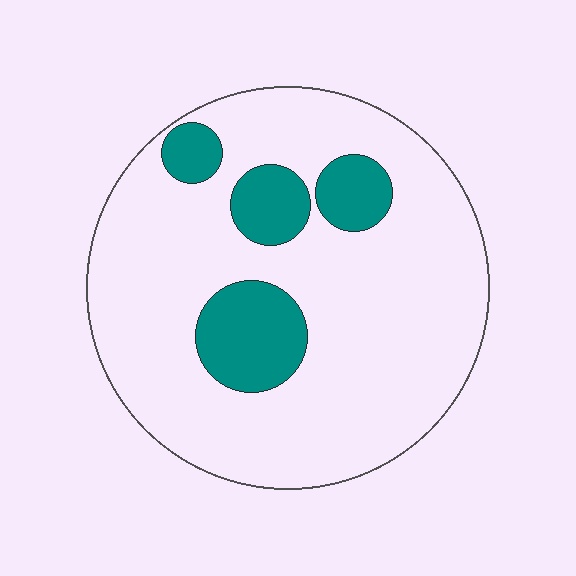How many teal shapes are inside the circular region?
4.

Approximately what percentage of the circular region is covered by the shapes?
Approximately 20%.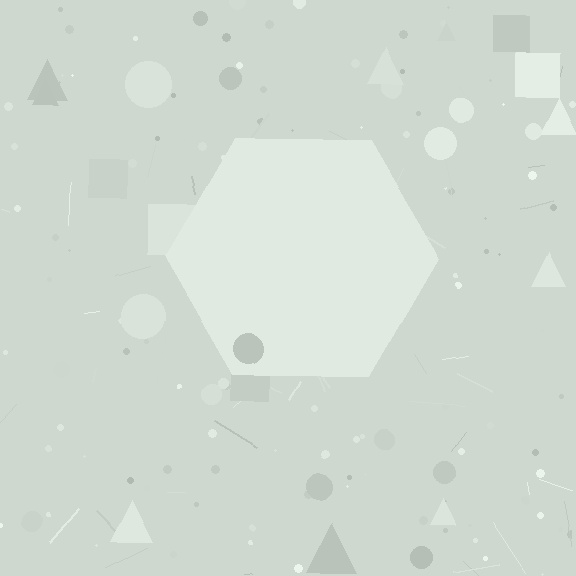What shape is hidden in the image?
A hexagon is hidden in the image.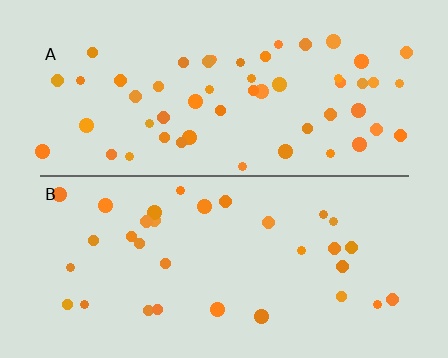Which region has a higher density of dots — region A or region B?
A (the top).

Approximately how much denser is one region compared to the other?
Approximately 1.7× — region A over region B.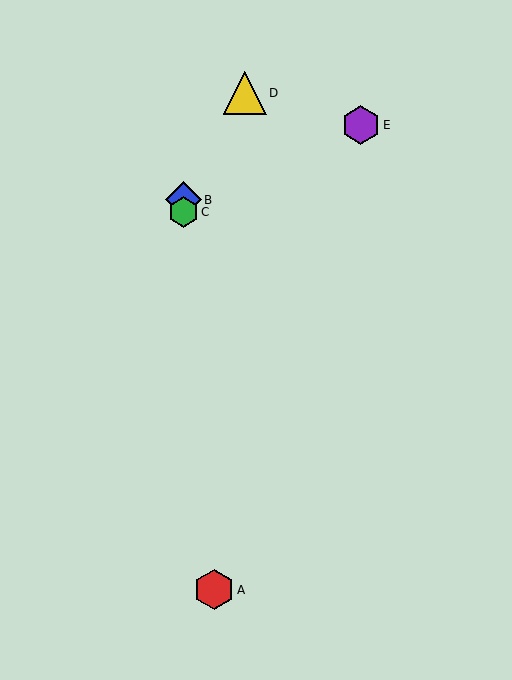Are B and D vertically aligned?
No, B is at x≈183 and D is at x≈245.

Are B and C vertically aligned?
Yes, both are at x≈183.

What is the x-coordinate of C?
Object C is at x≈183.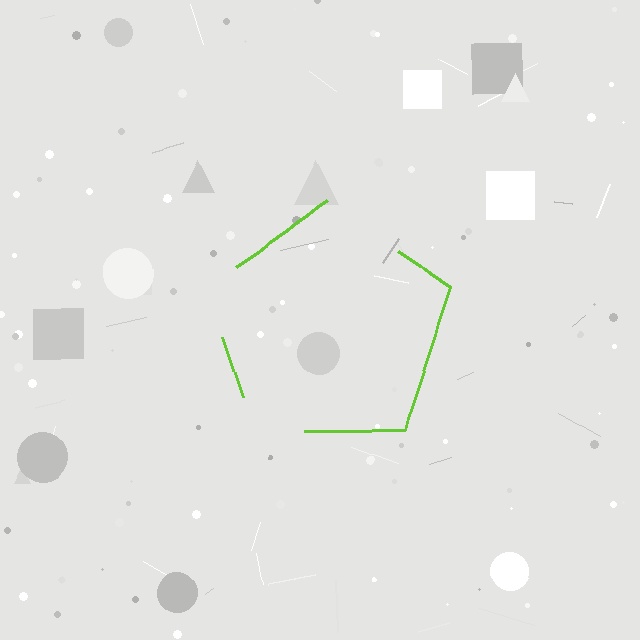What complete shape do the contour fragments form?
The contour fragments form a pentagon.